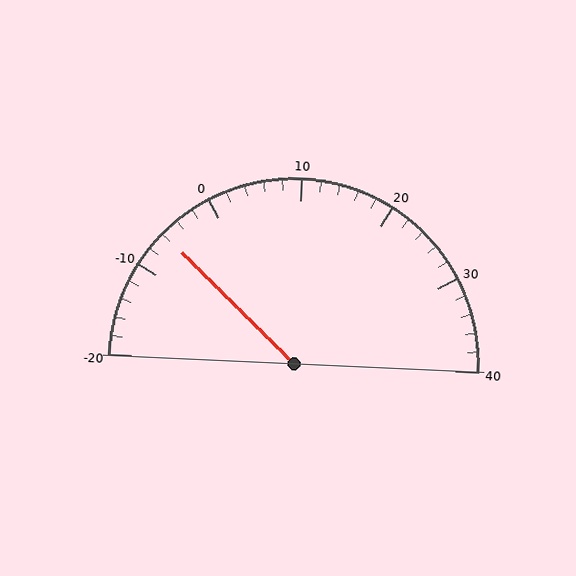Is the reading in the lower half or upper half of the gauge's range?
The reading is in the lower half of the range (-20 to 40).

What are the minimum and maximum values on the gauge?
The gauge ranges from -20 to 40.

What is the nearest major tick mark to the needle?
The nearest major tick mark is -10.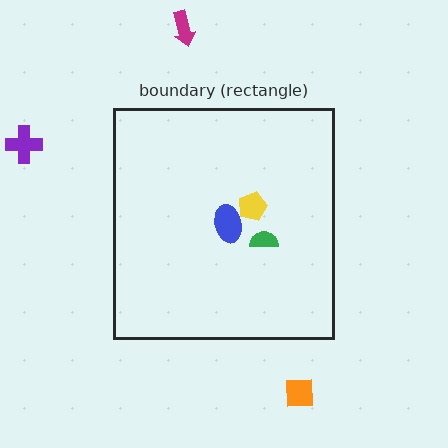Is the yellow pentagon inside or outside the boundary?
Inside.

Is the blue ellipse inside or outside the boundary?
Inside.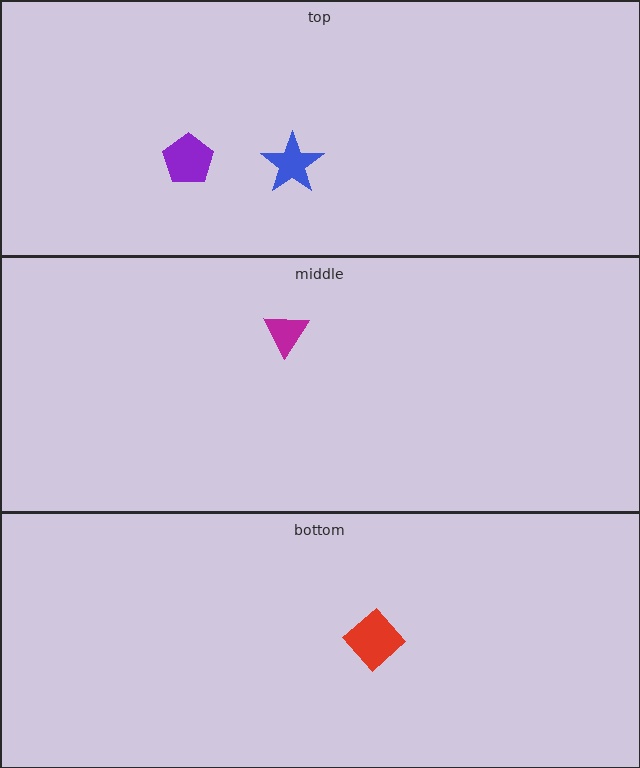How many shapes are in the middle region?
1.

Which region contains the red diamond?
The bottom region.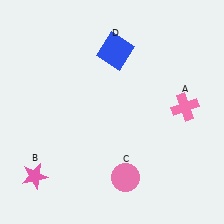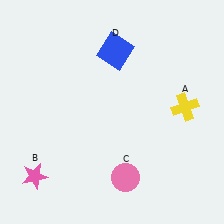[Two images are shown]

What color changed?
The cross (A) changed from pink in Image 1 to yellow in Image 2.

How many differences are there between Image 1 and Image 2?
There is 1 difference between the two images.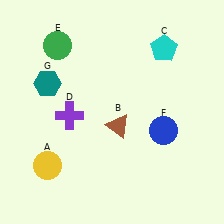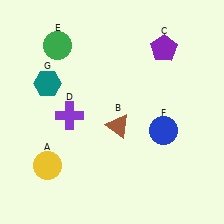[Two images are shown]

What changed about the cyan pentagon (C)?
In Image 1, C is cyan. In Image 2, it changed to purple.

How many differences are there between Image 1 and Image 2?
There is 1 difference between the two images.